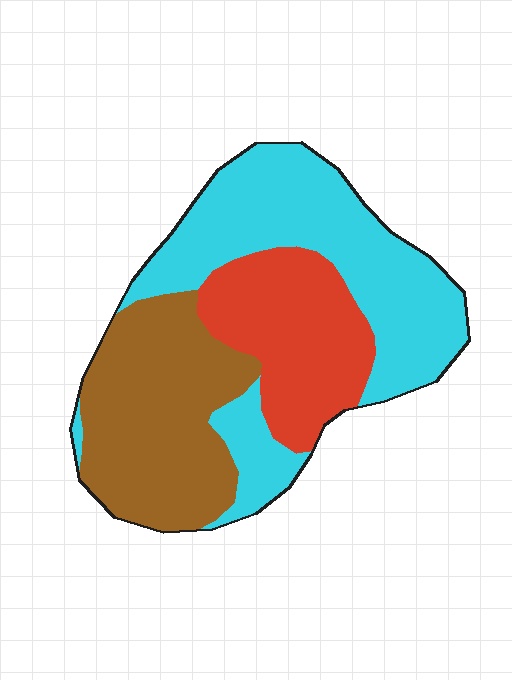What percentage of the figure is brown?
Brown covers around 30% of the figure.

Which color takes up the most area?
Cyan, at roughly 45%.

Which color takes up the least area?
Red, at roughly 25%.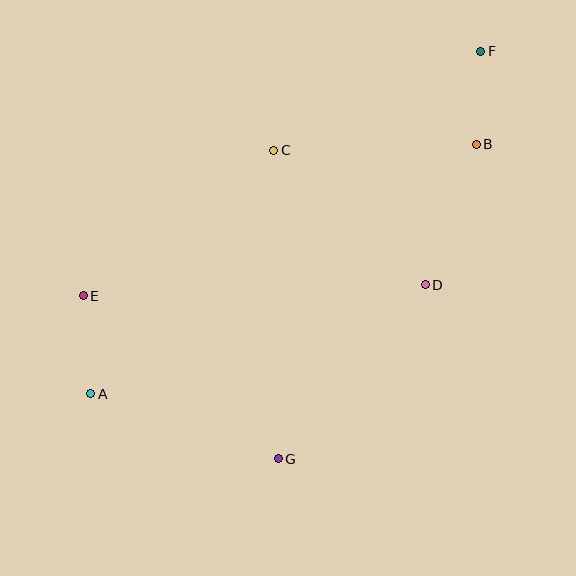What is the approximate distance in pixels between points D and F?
The distance between D and F is approximately 240 pixels.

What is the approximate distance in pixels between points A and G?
The distance between A and G is approximately 199 pixels.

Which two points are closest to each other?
Points B and F are closest to each other.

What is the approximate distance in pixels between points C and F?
The distance between C and F is approximately 229 pixels.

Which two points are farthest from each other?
Points A and F are farthest from each other.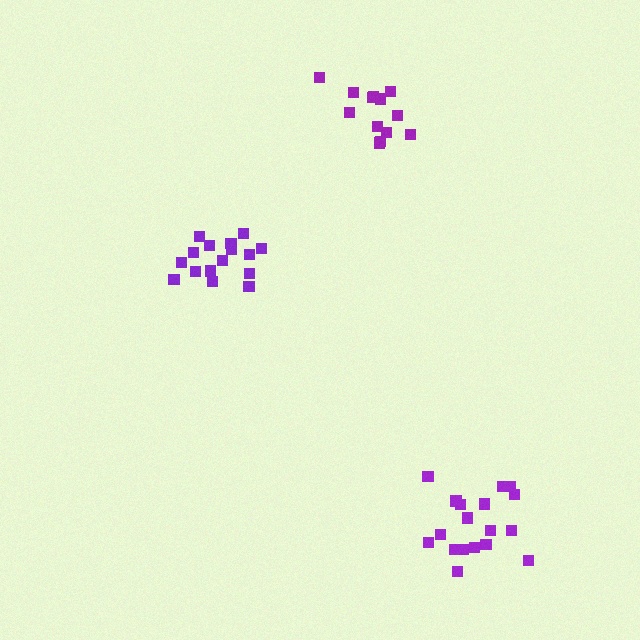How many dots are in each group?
Group 1: 13 dots, Group 2: 18 dots, Group 3: 16 dots (47 total).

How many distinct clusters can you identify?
There are 3 distinct clusters.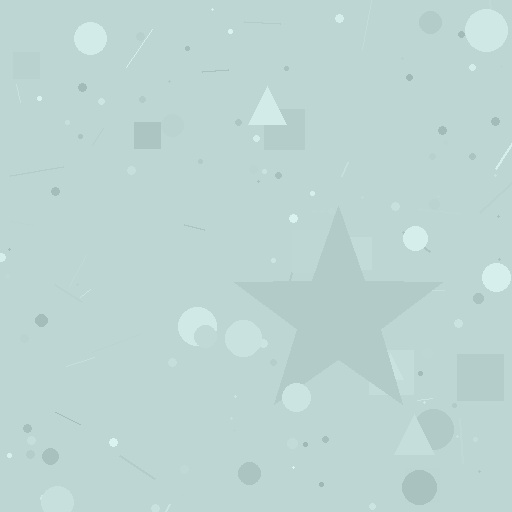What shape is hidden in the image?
A star is hidden in the image.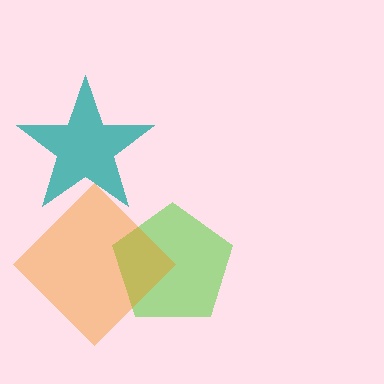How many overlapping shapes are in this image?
There are 3 overlapping shapes in the image.